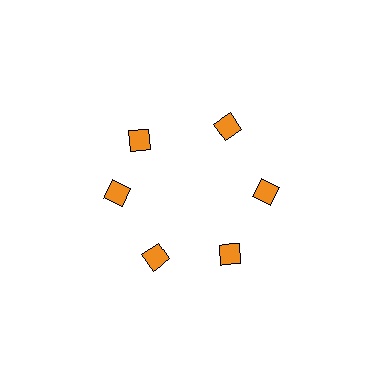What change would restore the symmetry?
The symmetry would be restored by rotating it back into even spacing with its neighbors so that all 6 diamonds sit at equal angles and equal distance from the center.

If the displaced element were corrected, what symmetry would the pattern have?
It would have 6-fold rotational symmetry — the pattern would map onto itself every 60 degrees.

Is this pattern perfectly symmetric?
No. The 6 orange diamonds are arranged in a ring, but one element near the 11 o'clock position is rotated out of alignment along the ring, breaking the 6-fold rotational symmetry.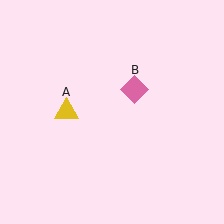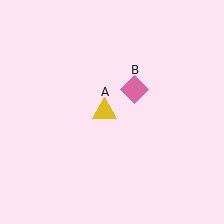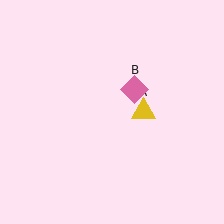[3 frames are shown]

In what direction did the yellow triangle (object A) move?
The yellow triangle (object A) moved right.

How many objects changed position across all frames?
1 object changed position: yellow triangle (object A).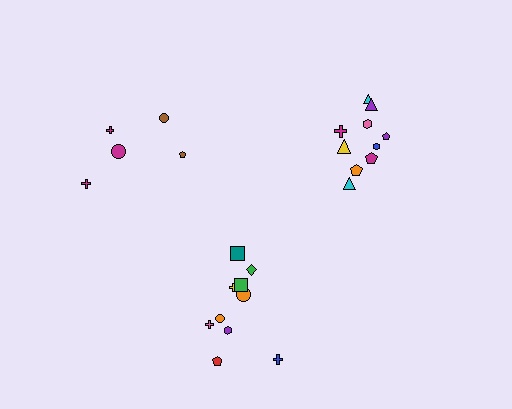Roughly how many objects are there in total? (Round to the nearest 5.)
Roughly 25 objects in total.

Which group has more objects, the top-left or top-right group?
The top-right group.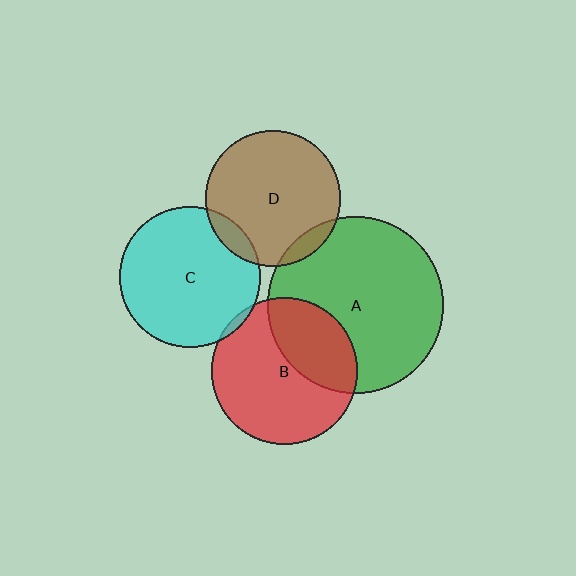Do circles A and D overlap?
Yes.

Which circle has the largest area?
Circle A (green).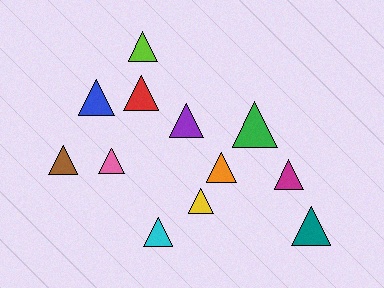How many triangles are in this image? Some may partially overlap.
There are 12 triangles.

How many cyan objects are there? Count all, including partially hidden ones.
There is 1 cyan object.